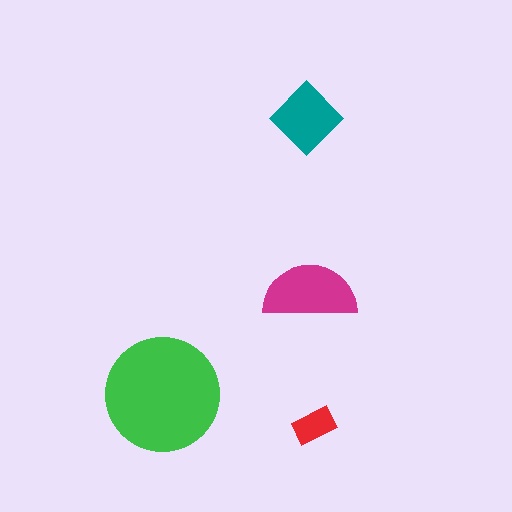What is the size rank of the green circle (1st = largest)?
1st.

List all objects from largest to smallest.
The green circle, the magenta semicircle, the teal diamond, the red rectangle.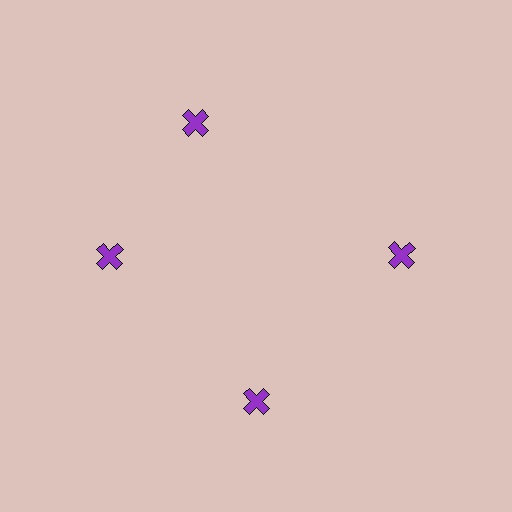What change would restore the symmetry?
The symmetry would be restored by rotating it back into even spacing with its neighbors so that all 4 crosses sit at equal angles and equal distance from the center.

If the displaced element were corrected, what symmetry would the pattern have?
It would have 4-fold rotational symmetry — the pattern would map onto itself every 90 degrees.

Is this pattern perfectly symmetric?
No. The 4 purple crosses are arranged in a ring, but one element near the 12 o'clock position is rotated out of alignment along the ring, breaking the 4-fold rotational symmetry.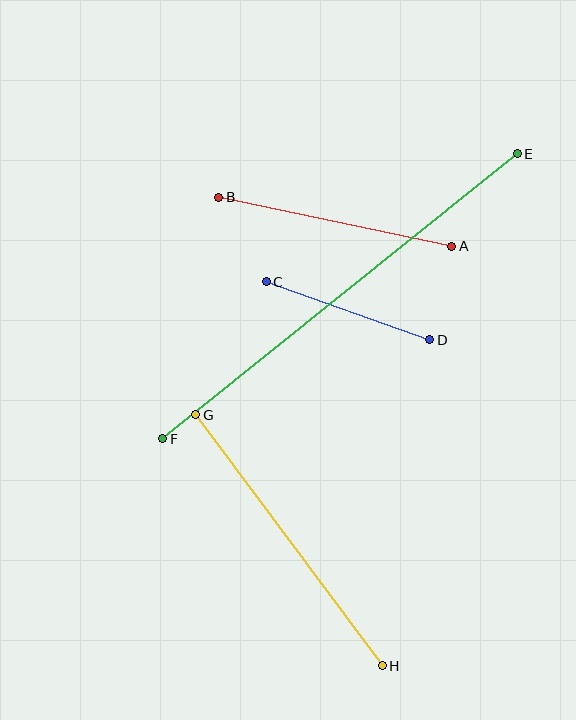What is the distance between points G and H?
The distance is approximately 313 pixels.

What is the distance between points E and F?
The distance is approximately 455 pixels.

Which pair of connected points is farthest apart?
Points E and F are farthest apart.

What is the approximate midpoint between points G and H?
The midpoint is at approximately (289, 540) pixels.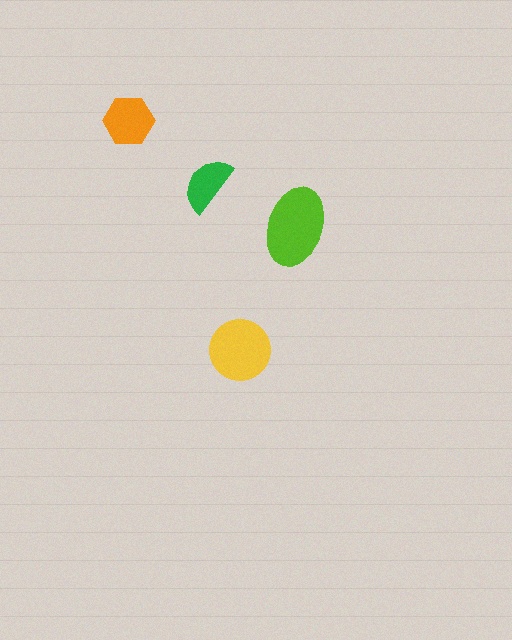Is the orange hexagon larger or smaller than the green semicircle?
Larger.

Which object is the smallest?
The green semicircle.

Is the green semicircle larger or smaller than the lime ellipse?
Smaller.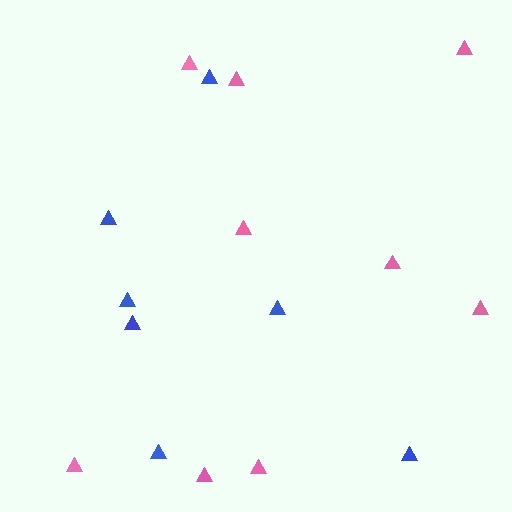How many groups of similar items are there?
There are 2 groups: one group of blue triangles (7) and one group of pink triangles (9).